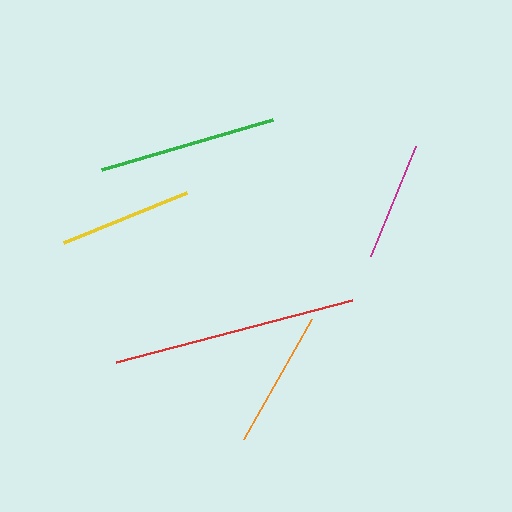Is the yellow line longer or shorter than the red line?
The red line is longer than the yellow line.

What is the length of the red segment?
The red segment is approximately 244 pixels long.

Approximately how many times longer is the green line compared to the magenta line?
The green line is approximately 1.5 times the length of the magenta line.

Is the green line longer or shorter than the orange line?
The green line is longer than the orange line.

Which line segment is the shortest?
The magenta line is the shortest at approximately 118 pixels.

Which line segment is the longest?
The red line is the longest at approximately 244 pixels.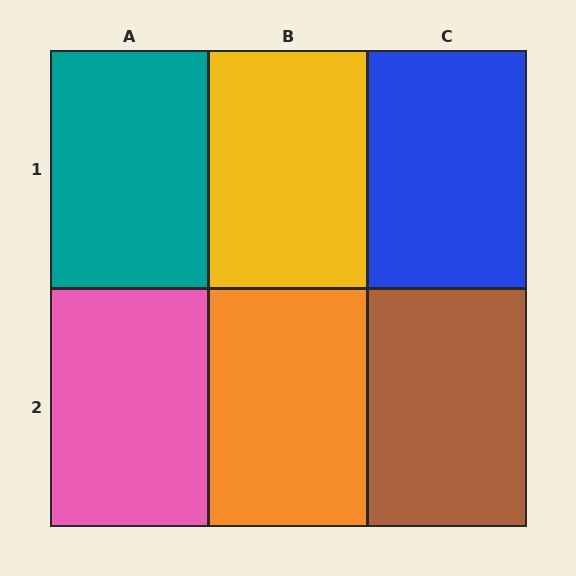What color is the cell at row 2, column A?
Pink.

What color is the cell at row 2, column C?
Brown.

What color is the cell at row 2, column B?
Orange.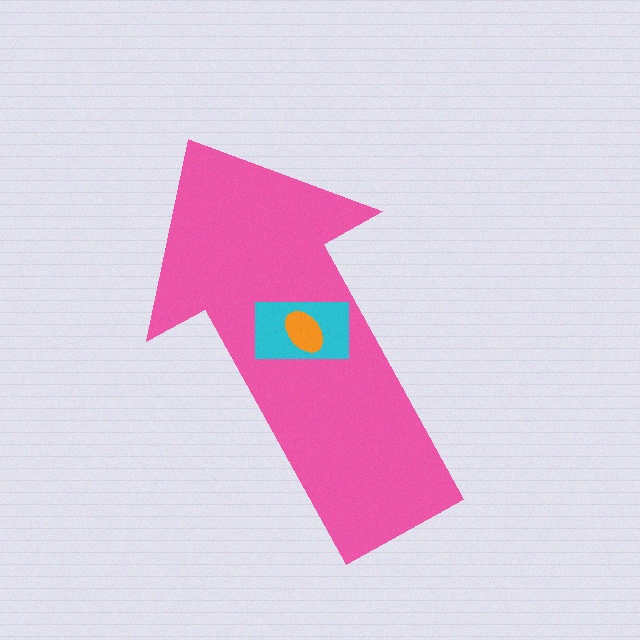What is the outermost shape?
The pink arrow.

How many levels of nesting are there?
3.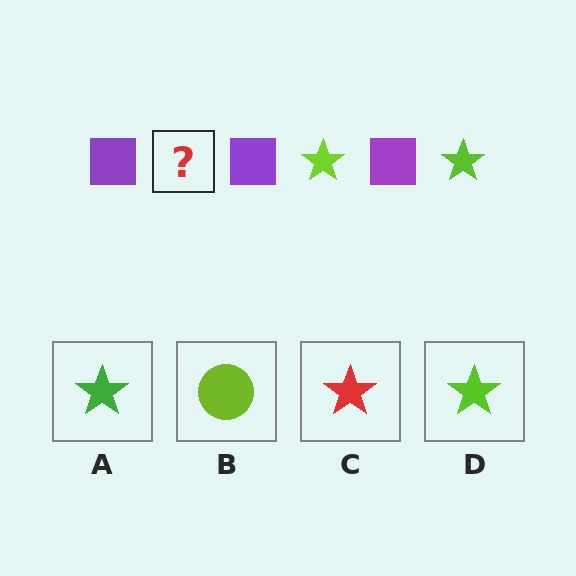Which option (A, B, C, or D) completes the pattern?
D.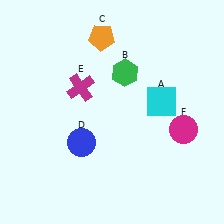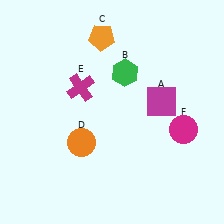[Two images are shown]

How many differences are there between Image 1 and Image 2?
There are 2 differences between the two images.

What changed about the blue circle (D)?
In Image 1, D is blue. In Image 2, it changed to orange.